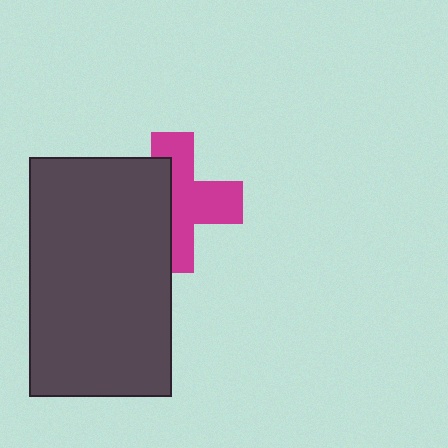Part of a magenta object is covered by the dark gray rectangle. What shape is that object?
It is a cross.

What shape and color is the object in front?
The object in front is a dark gray rectangle.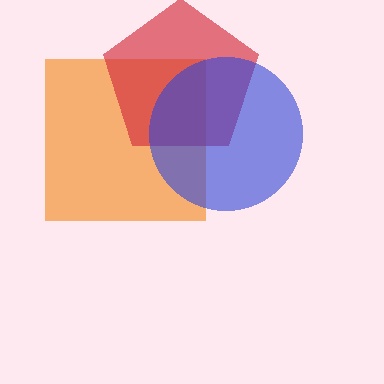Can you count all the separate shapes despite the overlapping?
Yes, there are 3 separate shapes.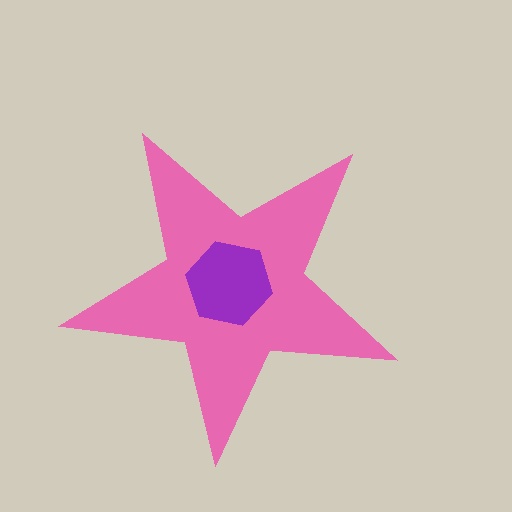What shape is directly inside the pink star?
The purple hexagon.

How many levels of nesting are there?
2.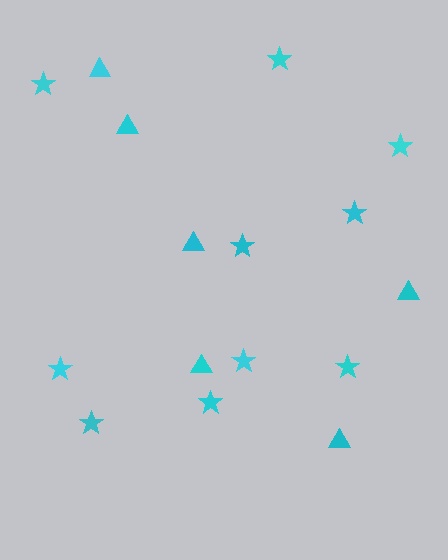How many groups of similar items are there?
There are 2 groups: one group of stars (10) and one group of triangles (6).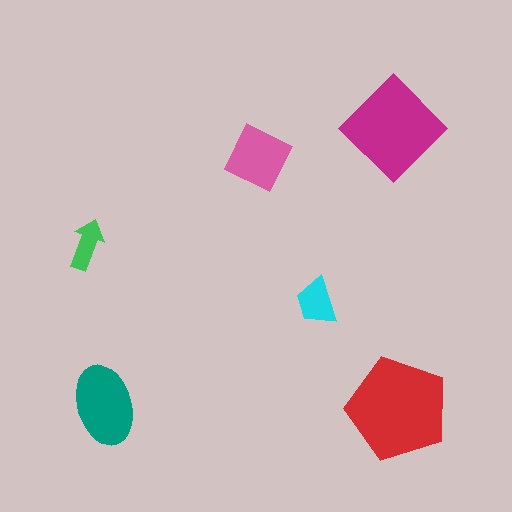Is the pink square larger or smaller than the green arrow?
Larger.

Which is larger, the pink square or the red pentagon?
The red pentagon.